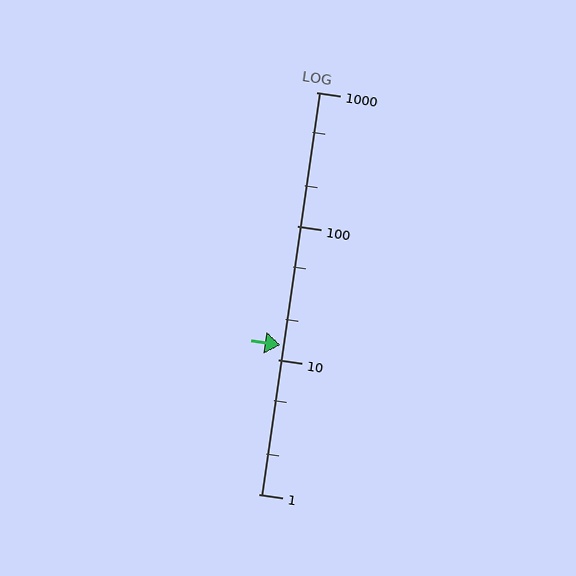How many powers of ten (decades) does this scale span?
The scale spans 3 decades, from 1 to 1000.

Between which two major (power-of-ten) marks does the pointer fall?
The pointer is between 10 and 100.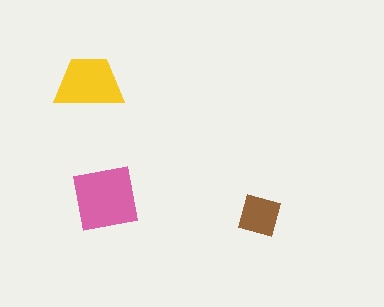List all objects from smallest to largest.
The brown square, the yellow trapezoid, the pink square.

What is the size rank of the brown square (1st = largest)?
3rd.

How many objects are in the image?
There are 3 objects in the image.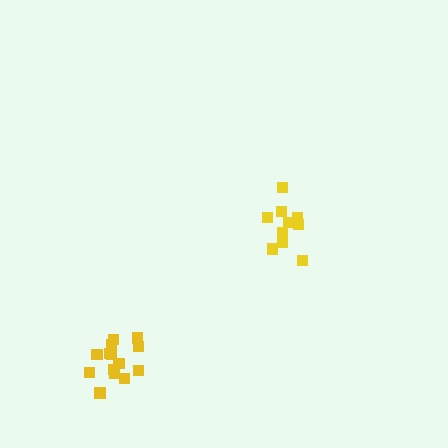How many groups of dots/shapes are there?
There are 2 groups.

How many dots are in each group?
Group 1: 10 dots, Group 2: 14 dots (24 total).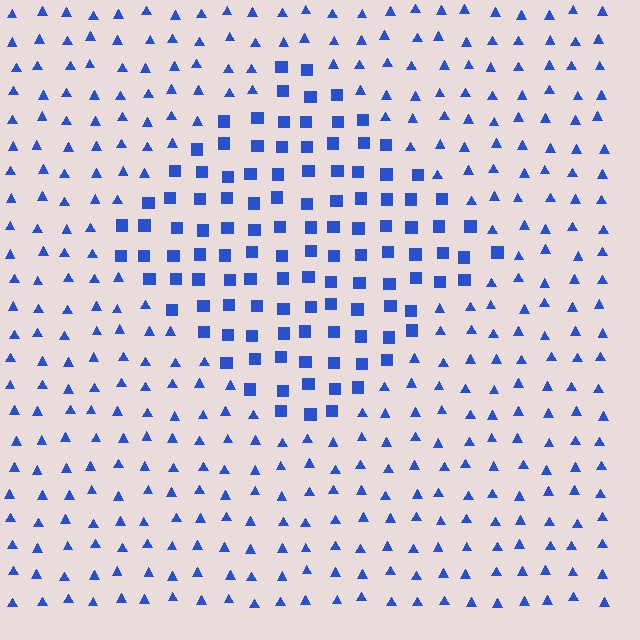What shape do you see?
I see a diamond.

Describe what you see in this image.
The image is filled with small blue elements arranged in a uniform grid. A diamond-shaped region contains squares, while the surrounding area contains triangles. The boundary is defined purely by the change in element shape.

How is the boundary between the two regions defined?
The boundary is defined by a change in element shape: squares inside vs. triangles outside. All elements share the same color and spacing.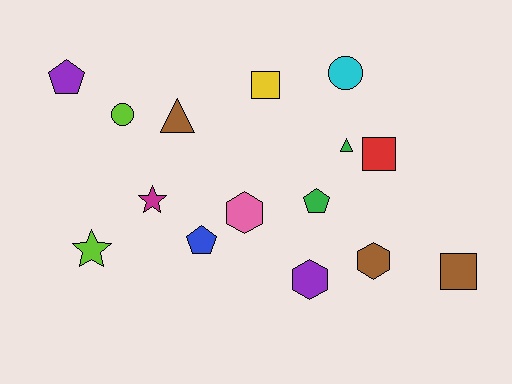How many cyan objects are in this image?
There is 1 cyan object.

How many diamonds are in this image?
There are no diamonds.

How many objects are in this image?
There are 15 objects.